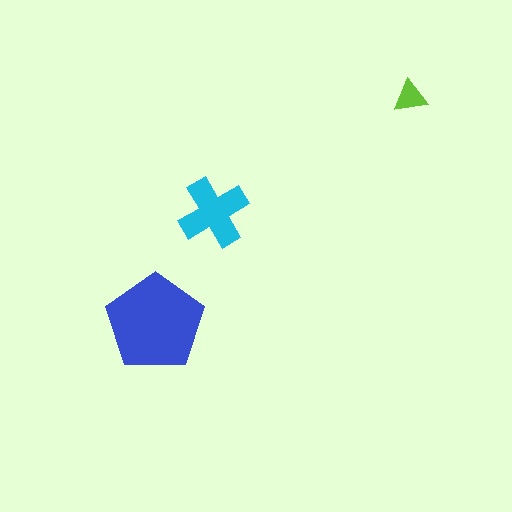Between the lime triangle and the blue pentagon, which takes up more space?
The blue pentagon.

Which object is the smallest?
The lime triangle.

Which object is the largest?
The blue pentagon.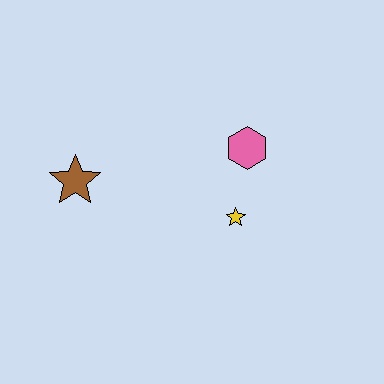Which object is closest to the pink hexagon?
The yellow star is closest to the pink hexagon.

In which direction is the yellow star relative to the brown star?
The yellow star is to the right of the brown star.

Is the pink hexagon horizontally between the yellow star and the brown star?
No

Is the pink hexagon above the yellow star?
Yes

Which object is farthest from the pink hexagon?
The brown star is farthest from the pink hexagon.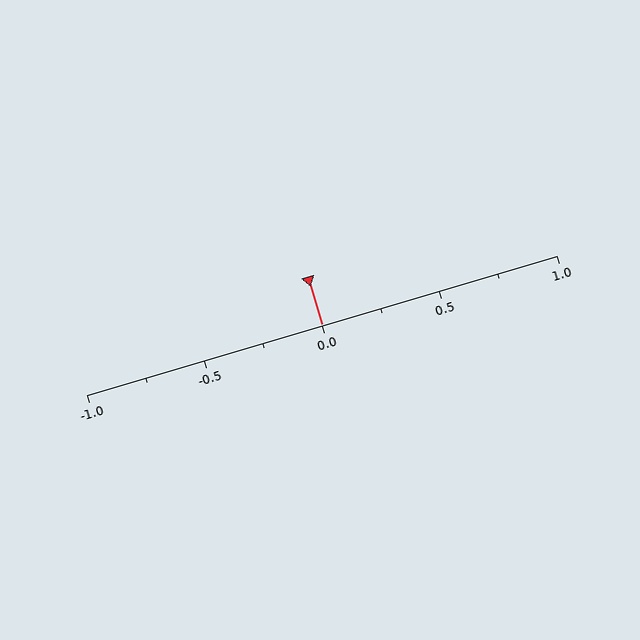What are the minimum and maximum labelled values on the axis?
The axis runs from -1.0 to 1.0.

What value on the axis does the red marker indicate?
The marker indicates approximately 0.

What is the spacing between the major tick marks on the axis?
The major ticks are spaced 0.5 apart.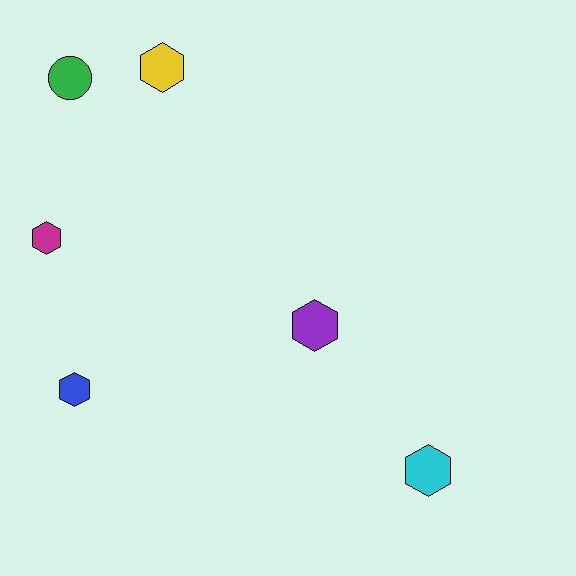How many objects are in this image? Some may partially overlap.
There are 6 objects.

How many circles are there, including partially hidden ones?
There is 1 circle.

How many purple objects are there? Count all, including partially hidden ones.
There is 1 purple object.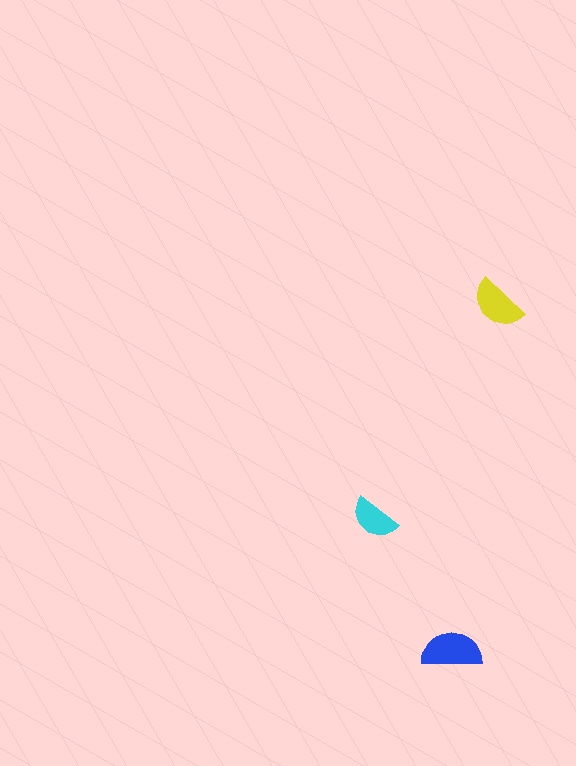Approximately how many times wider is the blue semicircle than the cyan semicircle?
About 1.5 times wider.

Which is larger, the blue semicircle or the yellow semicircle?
The blue one.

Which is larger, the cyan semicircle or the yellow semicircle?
The yellow one.